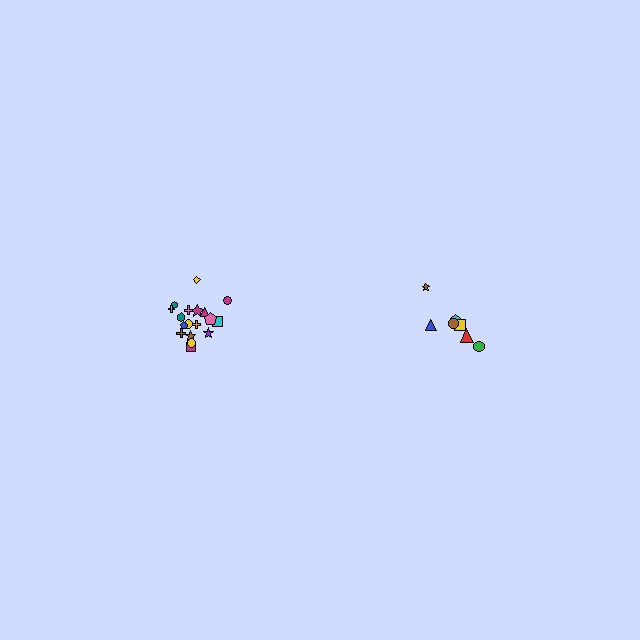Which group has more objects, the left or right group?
The left group.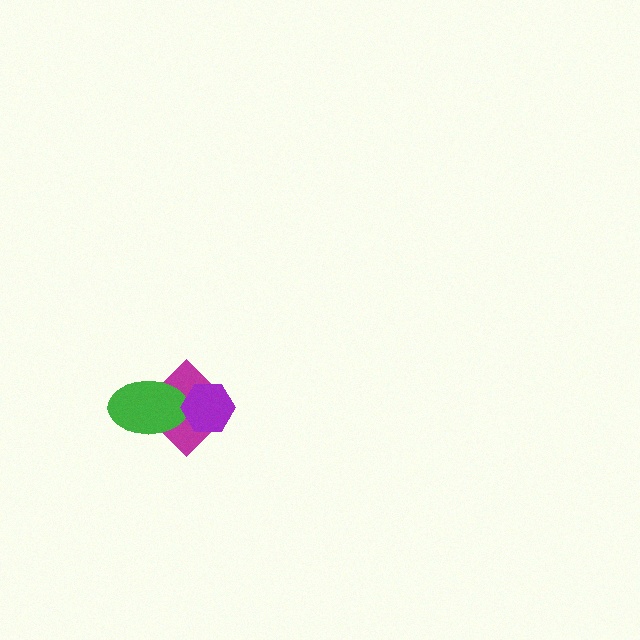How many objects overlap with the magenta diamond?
2 objects overlap with the magenta diamond.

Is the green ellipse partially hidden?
Yes, it is partially covered by another shape.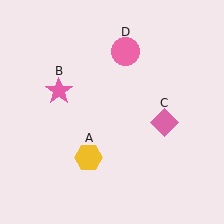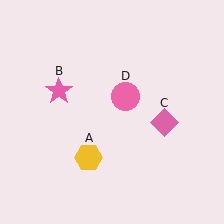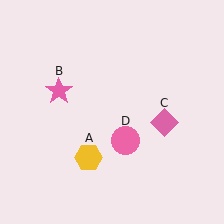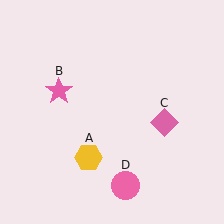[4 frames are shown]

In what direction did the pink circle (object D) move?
The pink circle (object D) moved down.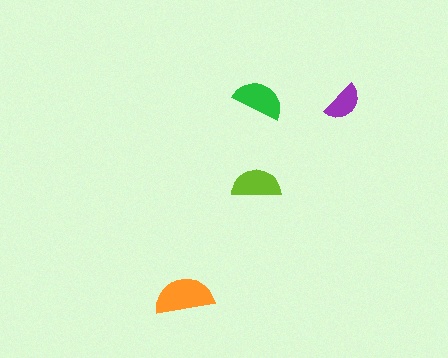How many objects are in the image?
There are 4 objects in the image.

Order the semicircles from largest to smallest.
the orange one, the green one, the lime one, the purple one.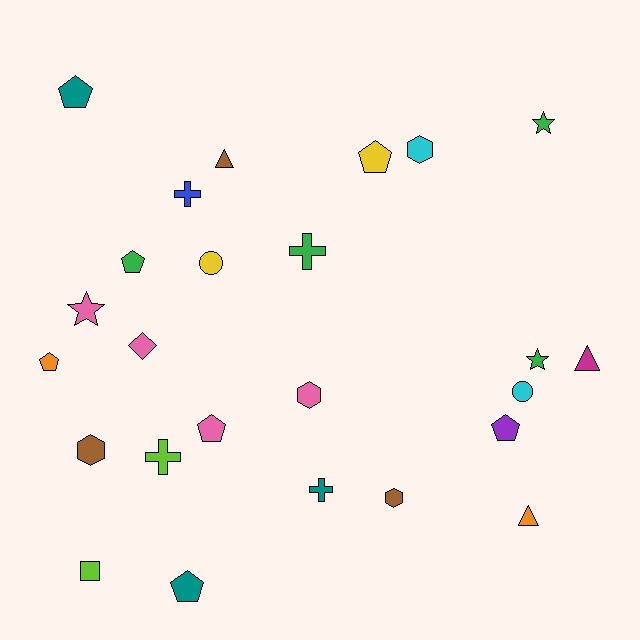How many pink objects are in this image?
There are 4 pink objects.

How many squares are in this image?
There is 1 square.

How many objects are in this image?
There are 25 objects.